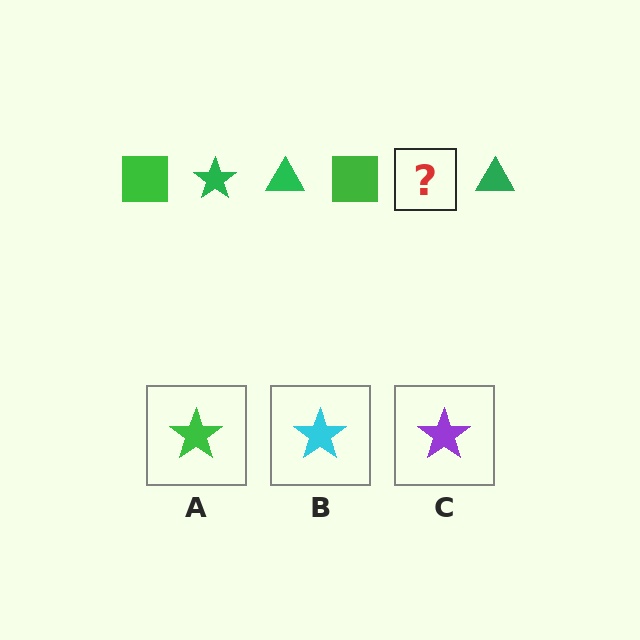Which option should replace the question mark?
Option A.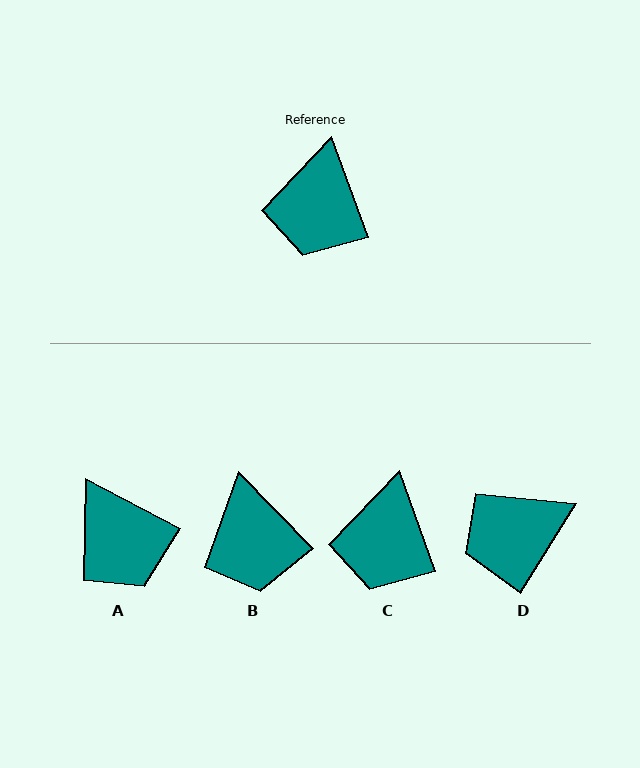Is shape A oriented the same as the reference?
No, it is off by about 42 degrees.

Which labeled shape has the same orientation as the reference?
C.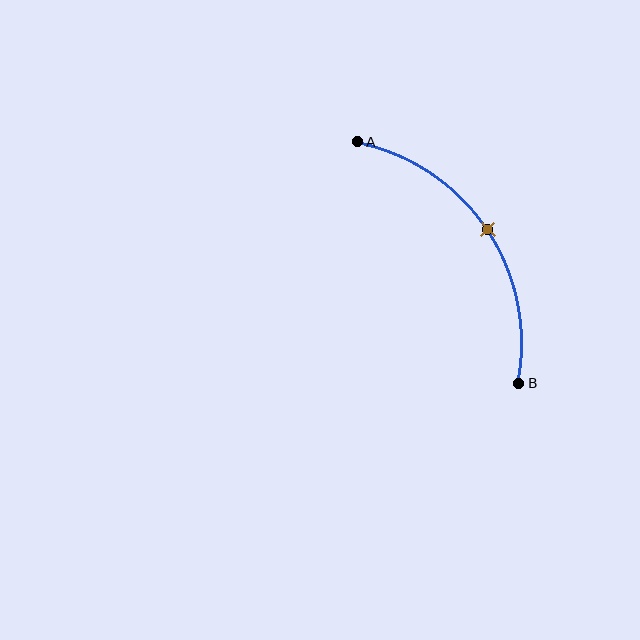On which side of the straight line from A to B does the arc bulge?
The arc bulges above and to the right of the straight line connecting A and B.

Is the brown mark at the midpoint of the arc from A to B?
Yes. The brown mark lies on the arc at equal arc-length from both A and B — it is the arc midpoint.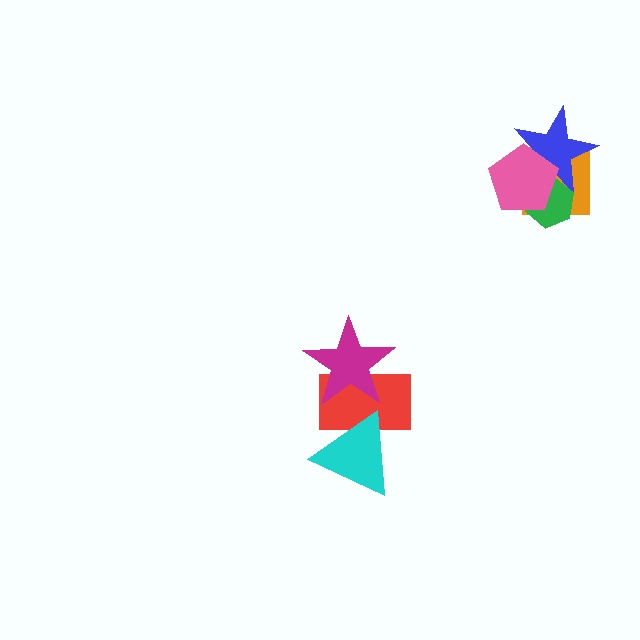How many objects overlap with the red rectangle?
2 objects overlap with the red rectangle.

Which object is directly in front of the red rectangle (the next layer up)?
The magenta star is directly in front of the red rectangle.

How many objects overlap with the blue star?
3 objects overlap with the blue star.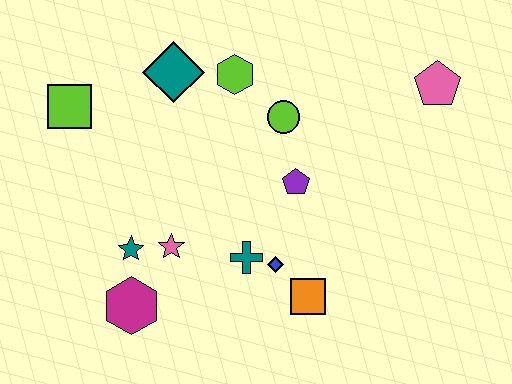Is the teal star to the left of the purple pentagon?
Yes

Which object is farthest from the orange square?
The lime square is farthest from the orange square.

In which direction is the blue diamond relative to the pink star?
The blue diamond is to the right of the pink star.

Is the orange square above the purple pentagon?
No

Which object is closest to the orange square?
The blue diamond is closest to the orange square.